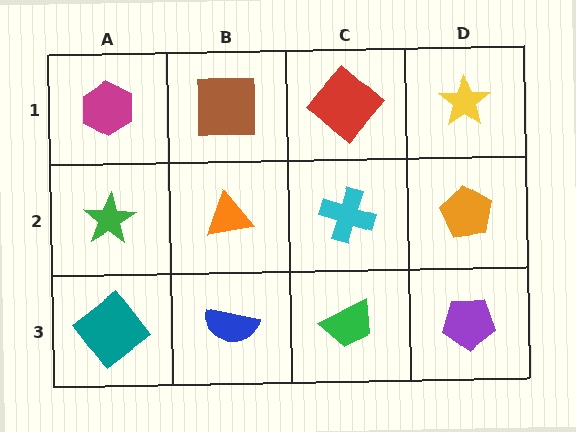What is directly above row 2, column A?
A magenta hexagon.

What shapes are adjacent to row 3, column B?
An orange triangle (row 2, column B), a teal diamond (row 3, column A), a green trapezoid (row 3, column C).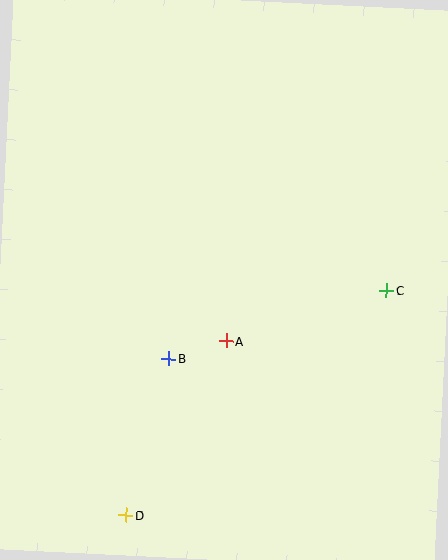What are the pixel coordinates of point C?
Point C is at (386, 290).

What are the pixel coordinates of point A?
Point A is at (226, 341).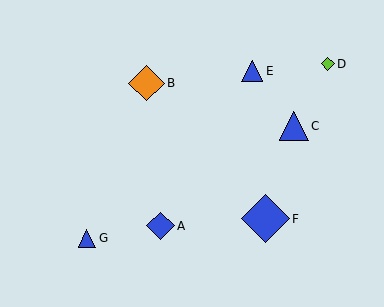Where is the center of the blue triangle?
The center of the blue triangle is at (87, 238).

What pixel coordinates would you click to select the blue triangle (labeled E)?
Click at (252, 71) to select the blue triangle E.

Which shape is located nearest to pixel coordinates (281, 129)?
The blue triangle (labeled C) at (294, 126) is nearest to that location.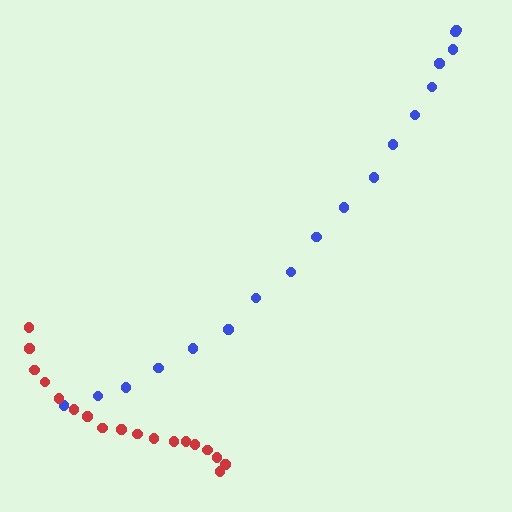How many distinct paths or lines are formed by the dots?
There are 2 distinct paths.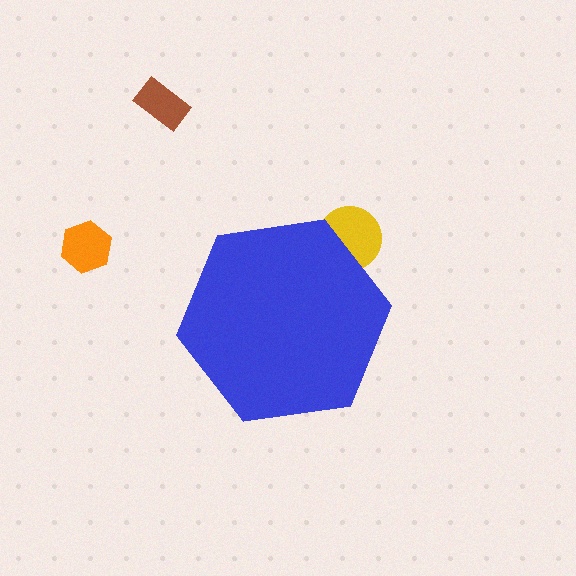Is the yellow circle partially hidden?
Yes, the yellow circle is partially hidden behind the blue hexagon.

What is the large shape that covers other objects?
A blue hexagon.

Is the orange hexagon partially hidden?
No, the orange hexagon is fully visible.